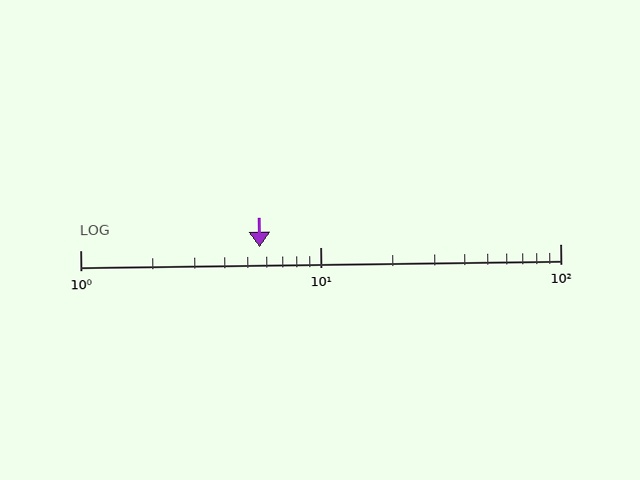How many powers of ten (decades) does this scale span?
The scale spans 2 decades, from 1 to 100.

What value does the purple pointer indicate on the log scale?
The pointer indicates approximately 5.6.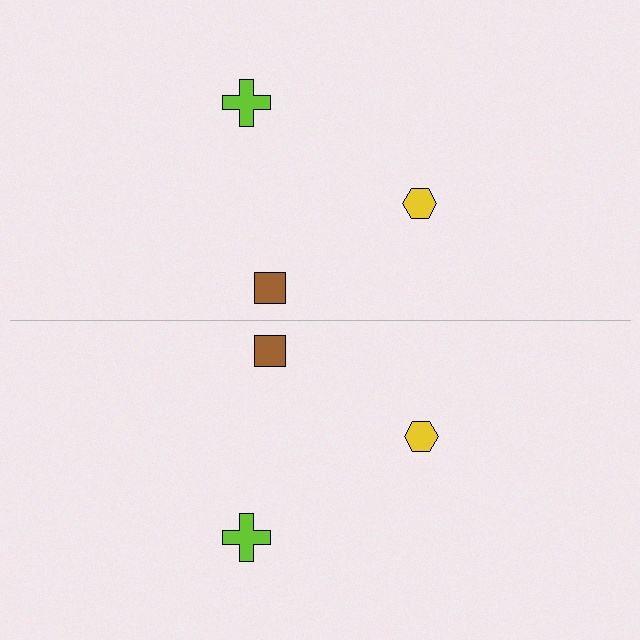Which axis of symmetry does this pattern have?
The pattern has a horizontal axis of symmetry running through the center of the image.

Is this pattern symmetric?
Yes, this pattern has bilateral (reflection) symmetry.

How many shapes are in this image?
There are 6 shapes in this image.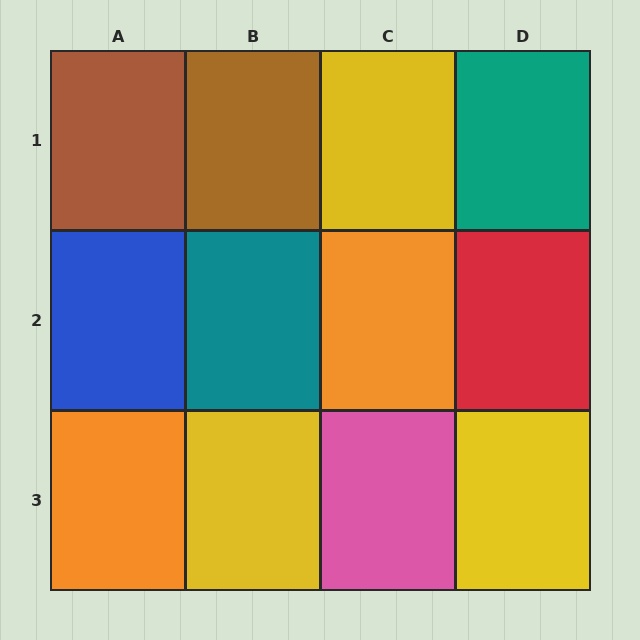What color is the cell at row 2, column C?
Orange.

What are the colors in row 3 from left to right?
Orange, yellow, pink, yellow.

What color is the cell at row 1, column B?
Brown.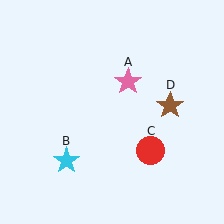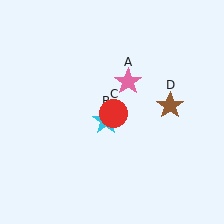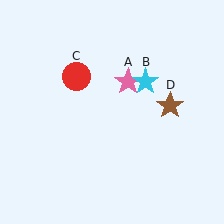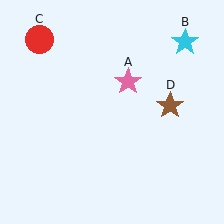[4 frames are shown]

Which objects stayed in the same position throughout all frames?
Pink star (object A) and brown star (object D) remained stationary.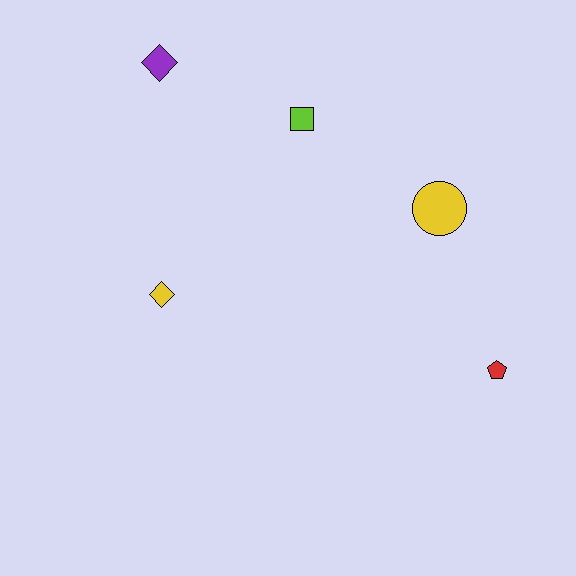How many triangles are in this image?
There are no triangles.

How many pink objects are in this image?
There are no pink objects.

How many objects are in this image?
There are 5 objects.